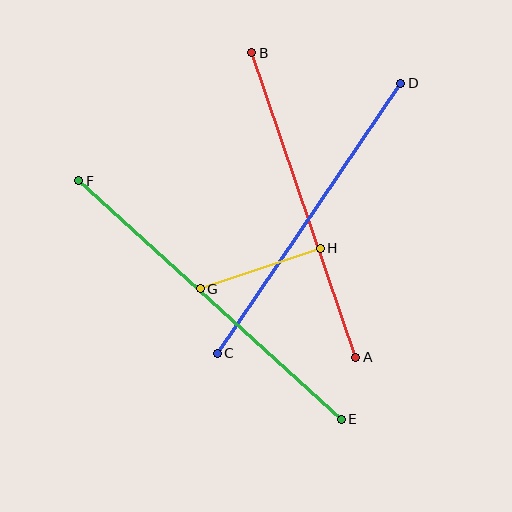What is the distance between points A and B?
The distance is approximately 322 pixels.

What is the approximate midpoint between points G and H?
The midpoint is at approximately (260, 269) pixels.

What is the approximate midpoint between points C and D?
The midpoint is at approximately (309, 218) pixels.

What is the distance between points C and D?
The distance is approximately 326 pixels.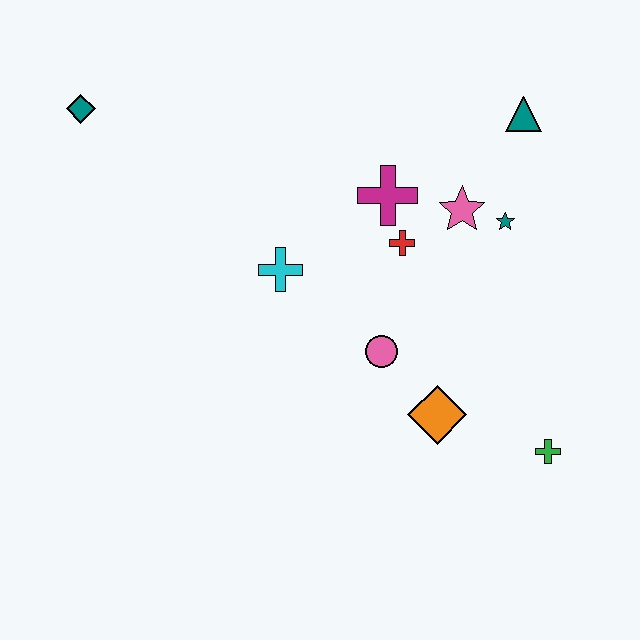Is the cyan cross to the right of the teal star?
No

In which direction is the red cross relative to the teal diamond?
The red cross is to the right of the teal diamond.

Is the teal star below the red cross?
No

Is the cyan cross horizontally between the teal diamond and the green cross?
Yes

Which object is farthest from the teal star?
The teal diamond is farthest from the teal star.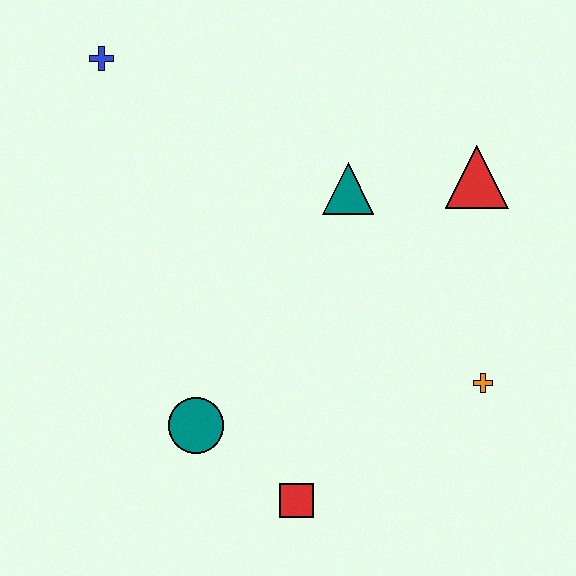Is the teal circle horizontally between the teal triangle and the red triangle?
No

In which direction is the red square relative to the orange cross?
The red square is to the left of the orange cross.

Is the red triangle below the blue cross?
Yes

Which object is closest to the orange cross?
The red triangle is closest to the orange cross.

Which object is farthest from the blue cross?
The orange cross is farthest from the blue cross.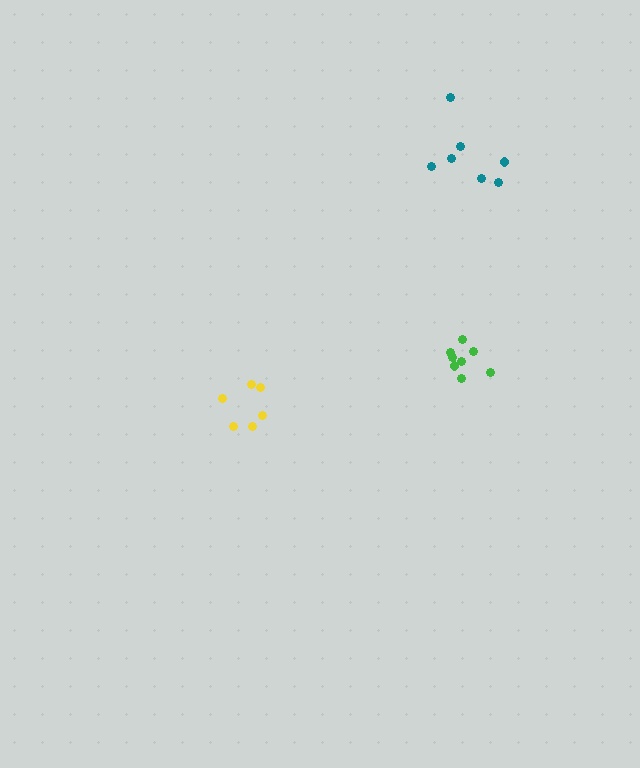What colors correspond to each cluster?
The clusters are colored: yellow, teal, green.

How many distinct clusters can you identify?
There are 3 distinct clusters.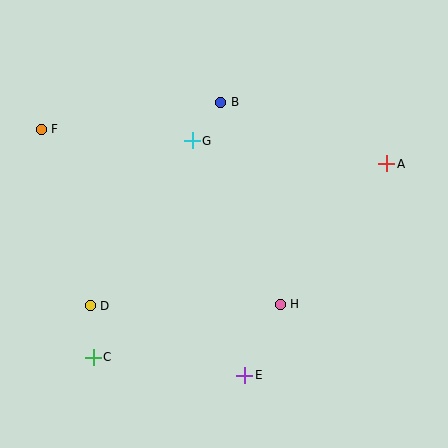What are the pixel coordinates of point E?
Point E is at (245, 375).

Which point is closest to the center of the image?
Point G at (192, 141) is closest to the center.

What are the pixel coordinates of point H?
Point H is at (280, 304).